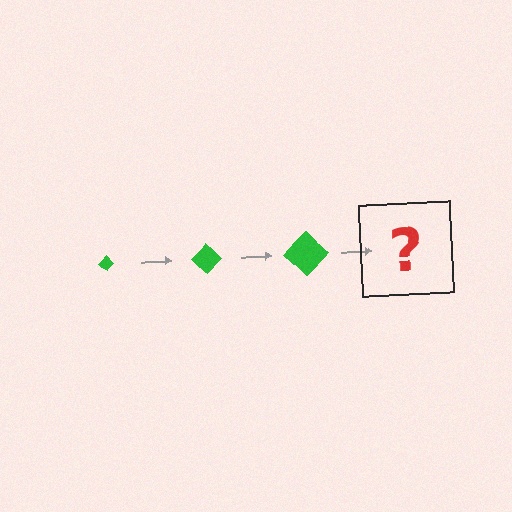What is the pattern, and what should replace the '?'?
The pattern is that the diamond gets progressively larger each step. The '?' should be a green diamond, larger than the previous one.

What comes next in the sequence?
The next element should be a green diamond, larger than the previous one.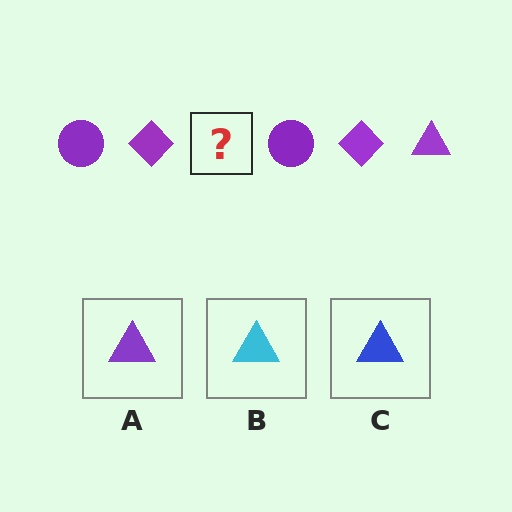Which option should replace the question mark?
Option A.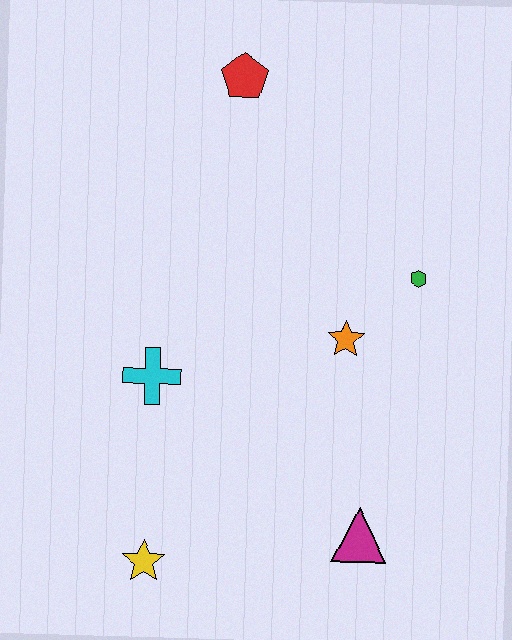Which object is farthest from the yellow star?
The red pentagon is farthest from the yellow star.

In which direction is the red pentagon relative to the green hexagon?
The red pentagon is above the green hexagon.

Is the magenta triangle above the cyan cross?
No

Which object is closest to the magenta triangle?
The orange star is closest to the magenta triangle.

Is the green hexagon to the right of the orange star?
Yes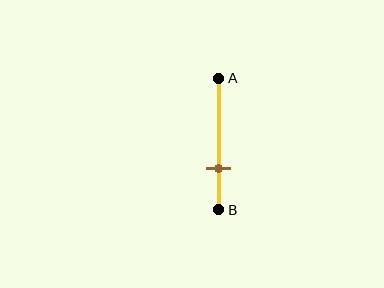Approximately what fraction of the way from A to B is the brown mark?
The brown mark is approximately 70% of the way from A to B.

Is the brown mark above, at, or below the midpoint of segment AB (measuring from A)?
The brown mark is below the midpoint of segment AB.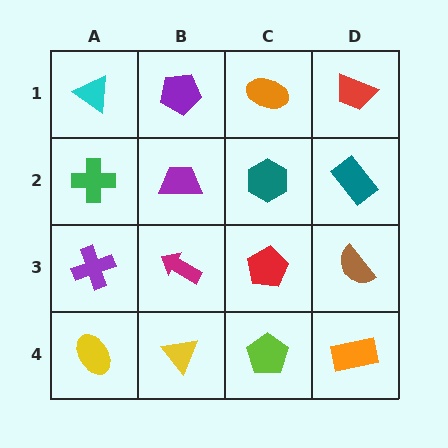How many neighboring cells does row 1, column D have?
2.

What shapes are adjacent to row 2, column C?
An orange ellipse (row 1, column C), a red pentagon (row 3, column C), a purple trapezoid (row 2, column B), a teal rectangle (row 2, column D).